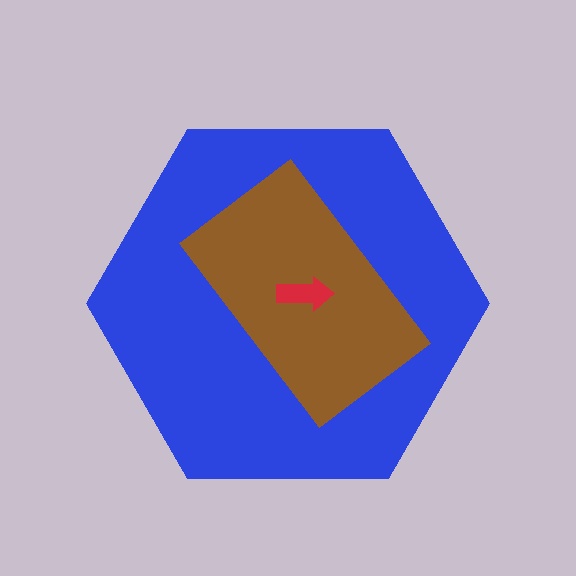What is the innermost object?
The red arrow.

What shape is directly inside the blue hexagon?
The brown rectangle.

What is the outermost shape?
The blue hexagon.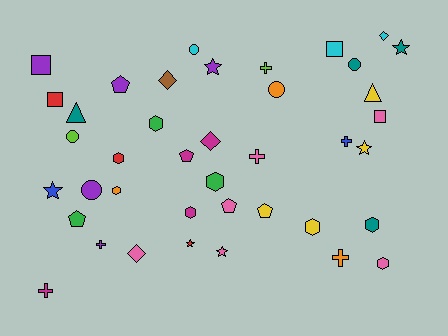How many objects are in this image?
There are 40 objects.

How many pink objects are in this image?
There are 6 pink objects.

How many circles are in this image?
There are 5 circles.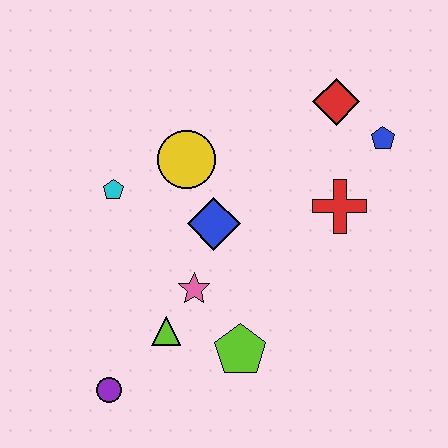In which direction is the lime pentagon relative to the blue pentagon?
The lime pentagon is below the blue pentagon.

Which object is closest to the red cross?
The blue pentagon is closest to the red cross.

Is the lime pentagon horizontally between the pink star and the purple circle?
No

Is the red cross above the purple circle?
Yes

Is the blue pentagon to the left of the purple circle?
No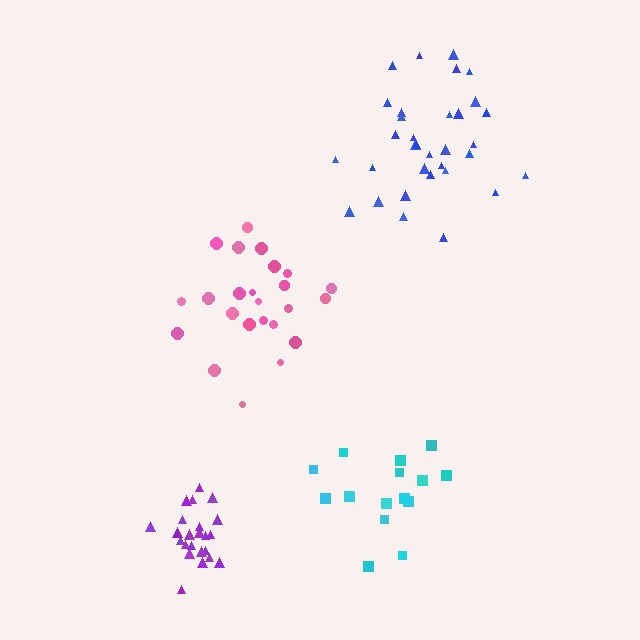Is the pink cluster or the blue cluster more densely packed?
Blue.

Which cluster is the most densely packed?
Purple.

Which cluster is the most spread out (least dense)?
Pink.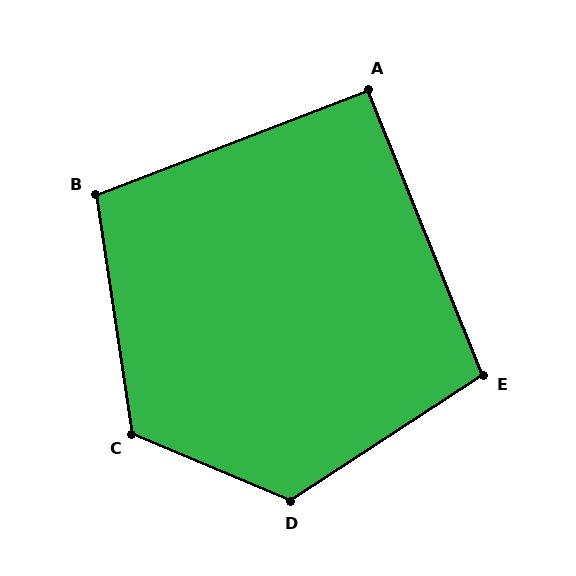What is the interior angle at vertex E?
Approximately 101 degrees (obtuse).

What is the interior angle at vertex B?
Approximately 102 degrees (obtuse).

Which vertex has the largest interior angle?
D, at approximately 124 degrees.